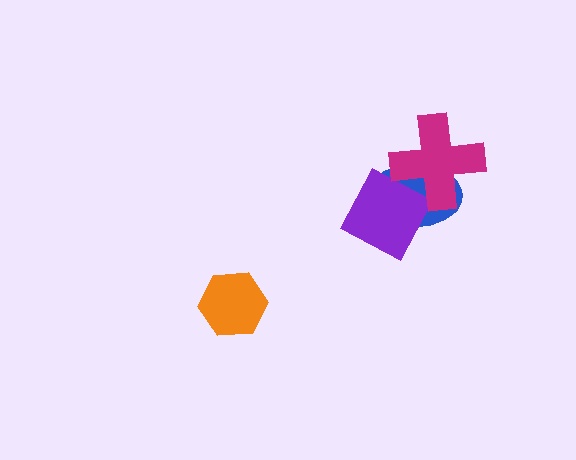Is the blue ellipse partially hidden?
Yes, it is partially covered by another shape.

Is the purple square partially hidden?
Yes, it is partially covered by another shape.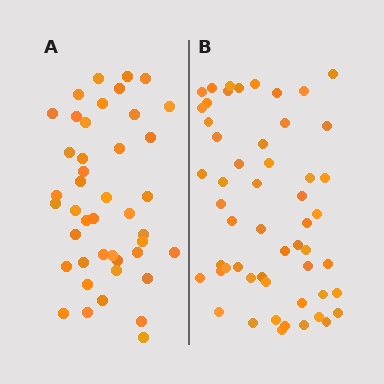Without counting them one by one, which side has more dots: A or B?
Region B (the right region) has more dots.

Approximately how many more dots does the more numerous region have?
Region B has roughly 12 or so more dots than region A.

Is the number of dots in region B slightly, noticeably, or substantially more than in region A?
Region B has noticeably more, but not dramatically so. The ratio is roughly 1.3 to 1.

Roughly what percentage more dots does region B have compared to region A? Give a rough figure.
About 25% more.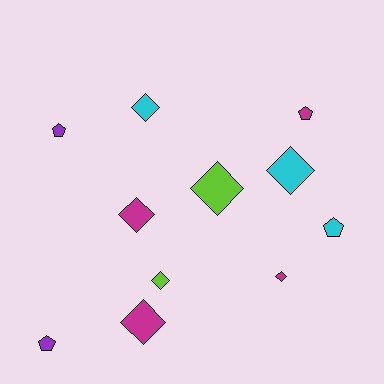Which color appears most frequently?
Magenta, with 4 objects.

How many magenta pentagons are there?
There is 1 magenta pentagon.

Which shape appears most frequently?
Diamond, with 7 objects.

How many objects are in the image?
There are 11 objects.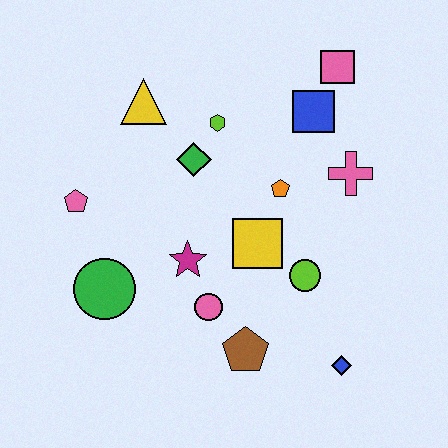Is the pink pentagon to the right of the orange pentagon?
No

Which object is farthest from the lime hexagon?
The blue diamond is farthest from the lime hexagon.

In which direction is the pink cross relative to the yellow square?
The pink cross is to the right of the yellow square.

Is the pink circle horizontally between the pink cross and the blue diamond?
No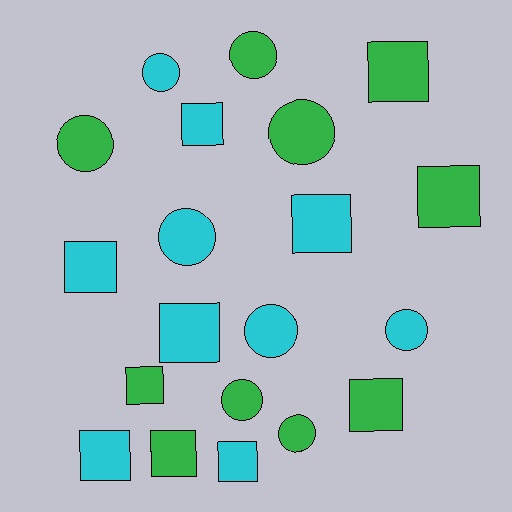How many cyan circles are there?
There are 4 cyan circles.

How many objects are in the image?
There are 20 objects.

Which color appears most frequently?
Cyan, with 10 objects.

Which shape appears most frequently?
Square, with 11 objects.